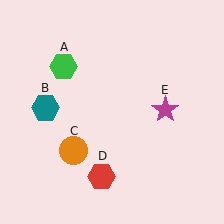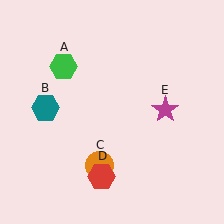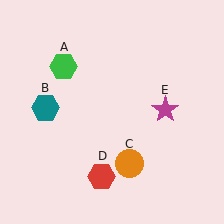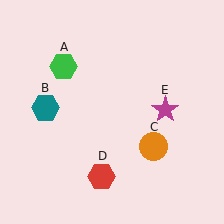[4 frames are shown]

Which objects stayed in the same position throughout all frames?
Green hexagon (object A) and teal hexagon (object B) and red hexagon (object D) and magenta star (object E) remained stationary.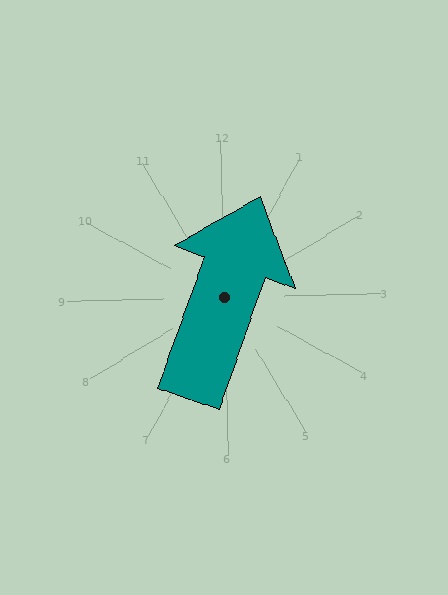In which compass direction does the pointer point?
North.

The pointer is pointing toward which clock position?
Roughly 1 o'clock.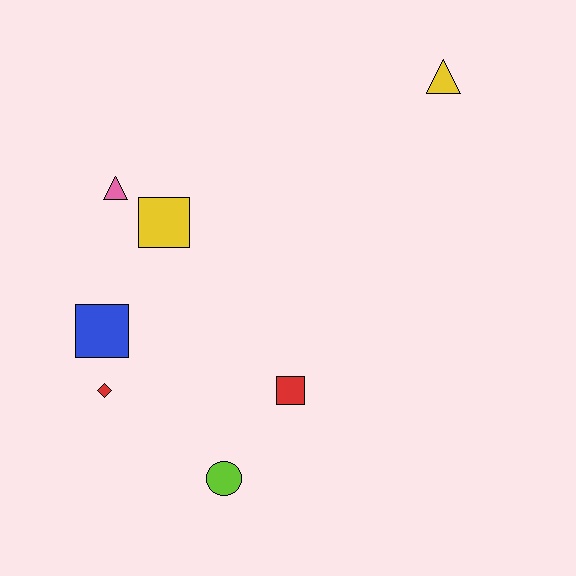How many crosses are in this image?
There are no crosses.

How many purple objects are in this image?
There are no purple objects.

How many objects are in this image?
There are 7 objects.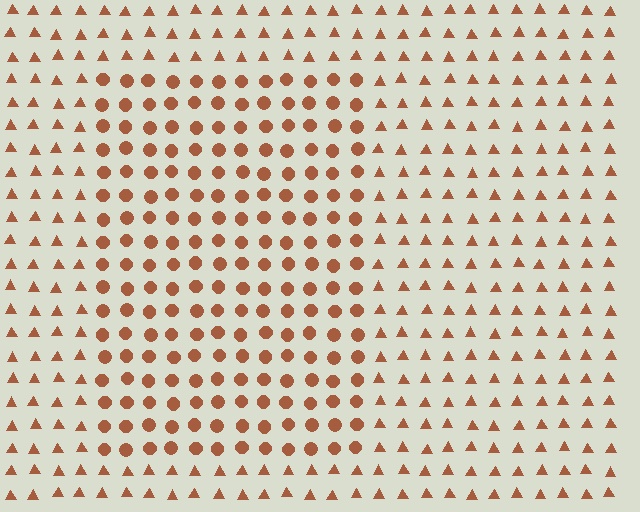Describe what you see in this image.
The image is filled with small brown elements arranged in a uniform grid. A rectangle-shaped region contains circles, while the surrounding area contains triangles. The boundary is defined purely by the change in element shape.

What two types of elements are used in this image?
The image uses circles inside the rectangle region and triangles outside it.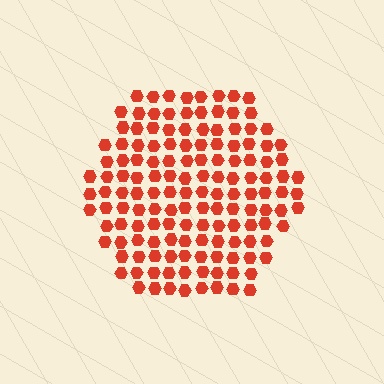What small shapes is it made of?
It is made of small hexagons.